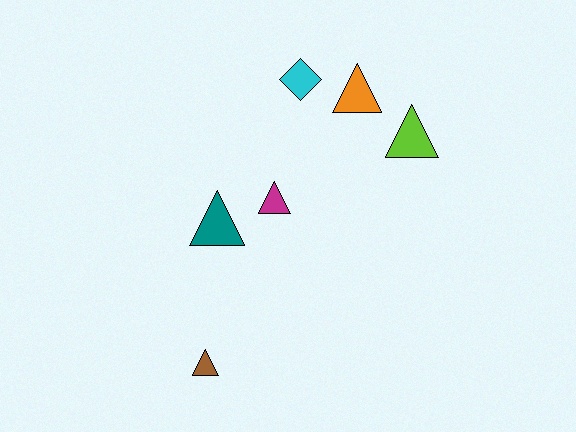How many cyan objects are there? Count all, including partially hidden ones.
There is 1 cyan object.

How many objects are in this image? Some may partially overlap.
There are 6 objects.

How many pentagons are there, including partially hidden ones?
There are no pentagons.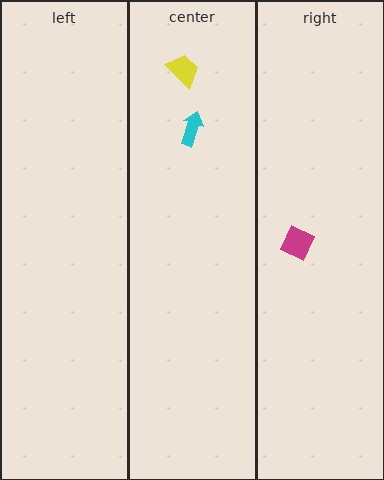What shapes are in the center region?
The cyan arrow, the yellow trapezoid.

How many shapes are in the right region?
1.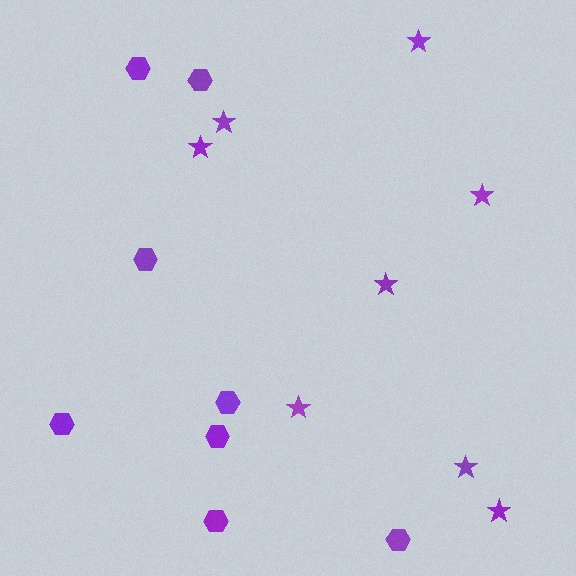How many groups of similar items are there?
There are 2 groups: one group of stars (8) and one group of hexagons (8).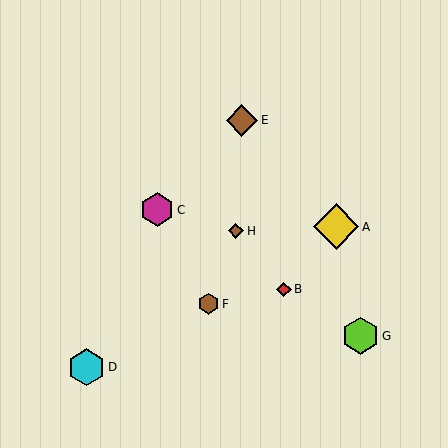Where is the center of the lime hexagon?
The center of the lime hexagon is at (360, 336).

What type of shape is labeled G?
Shape G is a lime hexagon.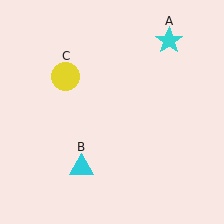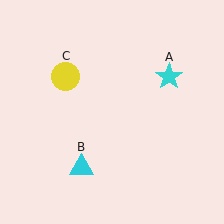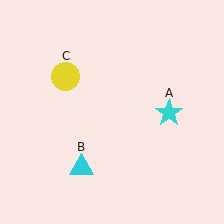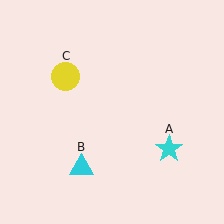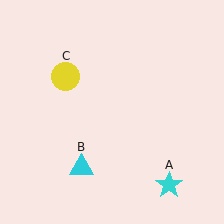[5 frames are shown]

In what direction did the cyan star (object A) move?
The cyan star (object A) moved down.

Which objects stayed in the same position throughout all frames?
Cyan triangle (object B) and yellow circle (object C) remained stationary.